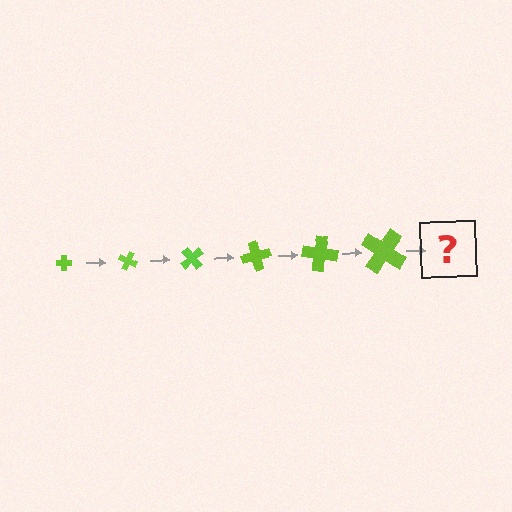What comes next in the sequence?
The next element should be a cross, larger than the previous one and rotated 150 degrees from the start.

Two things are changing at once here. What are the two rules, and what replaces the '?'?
The two rules are that the cross grows larger each step and it rotates 25 degrees each step. The '?' should be a cross, larger than the previous one and rotated 150 degrees from the start.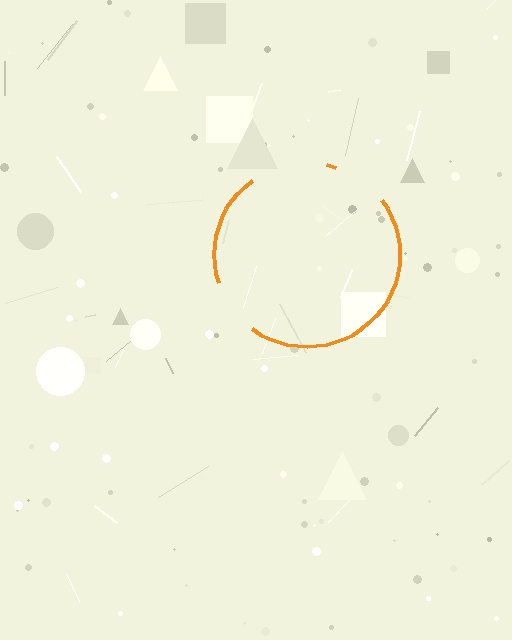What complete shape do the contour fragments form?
The contour fragments form a circle.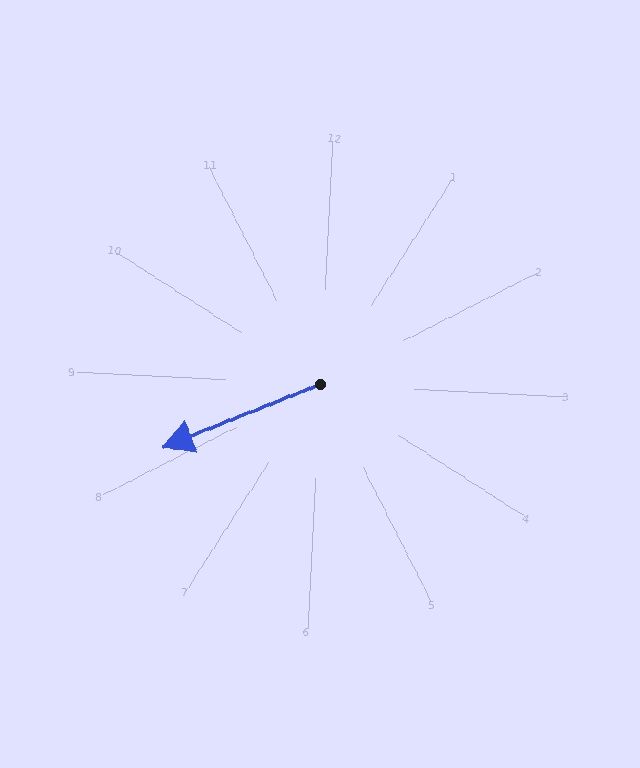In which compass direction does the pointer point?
Southwest.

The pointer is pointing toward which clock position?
Roughly 8 o'clock.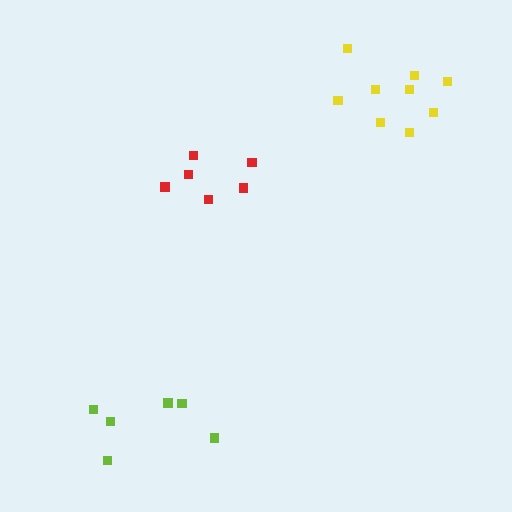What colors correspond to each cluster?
The clusters are colored: yellow, lime, red.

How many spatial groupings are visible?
There are 3 spatial groupings.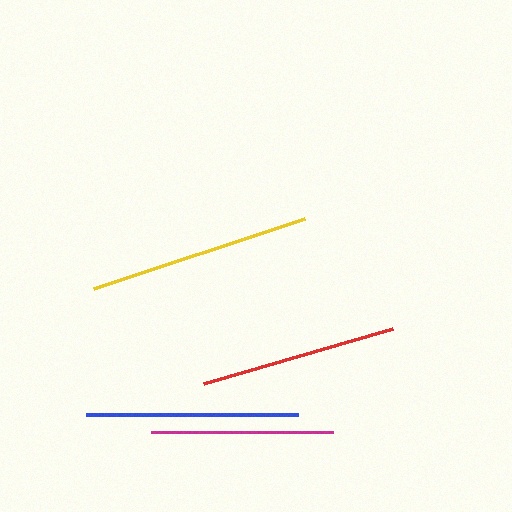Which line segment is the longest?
The yellow line is the longest at approximately 223 pixels.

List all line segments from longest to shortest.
From longest to shortest: yellow, blue, red, magenta.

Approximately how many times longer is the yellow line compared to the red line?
The yellow line is approximately 1.1 times the length of the red line.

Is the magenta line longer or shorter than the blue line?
The blue line is longer than the magenta line.